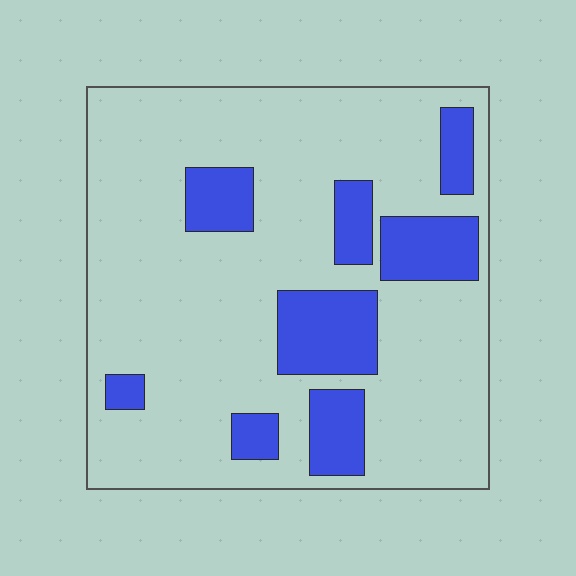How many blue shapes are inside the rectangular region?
8.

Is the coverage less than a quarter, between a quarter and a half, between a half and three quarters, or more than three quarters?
Less than a quarter.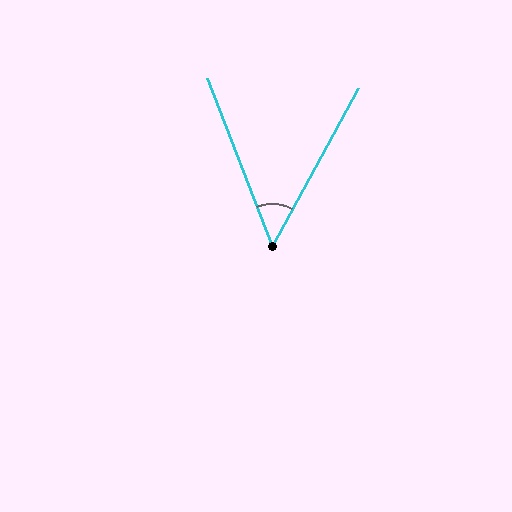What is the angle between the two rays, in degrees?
Approximately 50 degrees.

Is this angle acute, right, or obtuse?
It is acute.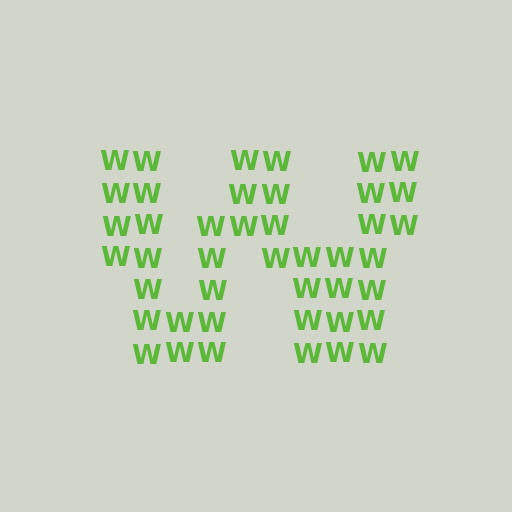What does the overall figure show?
The overall figure shows the letter W.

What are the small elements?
The small elements are letter W's.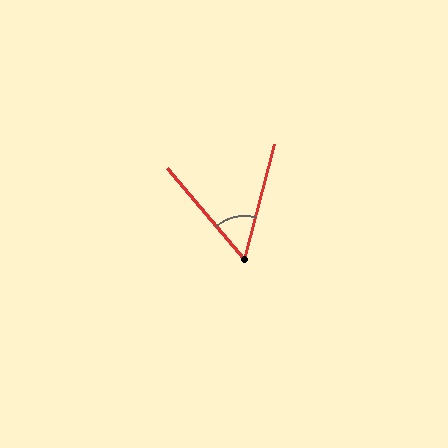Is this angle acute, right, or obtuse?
It is acute.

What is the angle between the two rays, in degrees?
Approximately 55 degrees.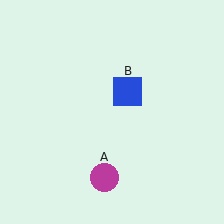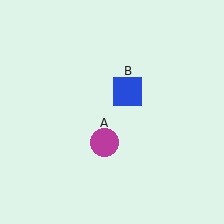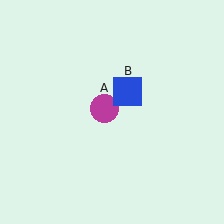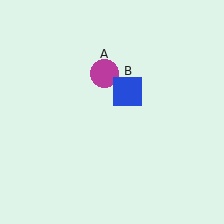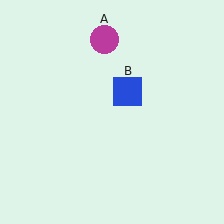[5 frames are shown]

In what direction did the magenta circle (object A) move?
The magenta circle (object A) moved up.